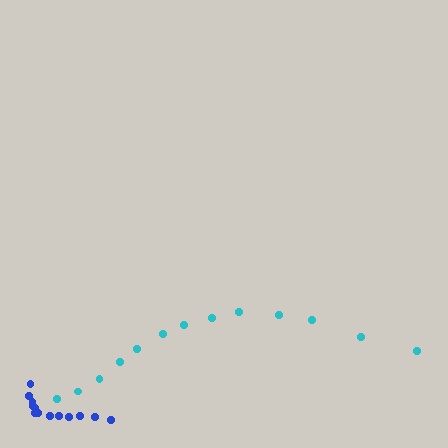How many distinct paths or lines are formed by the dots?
There are 2 distinct paths.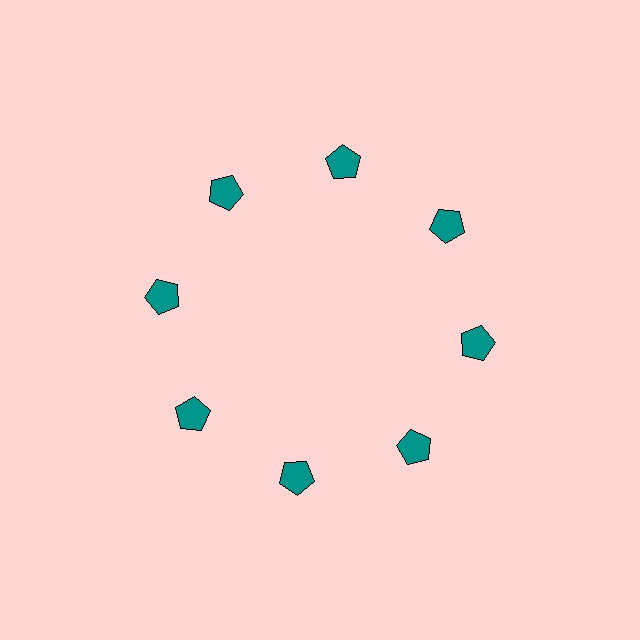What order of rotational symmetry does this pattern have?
This pattern has 8-fold rotational symmetry.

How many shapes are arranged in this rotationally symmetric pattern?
There are 8 shapes, arranged in 8 groups of 1.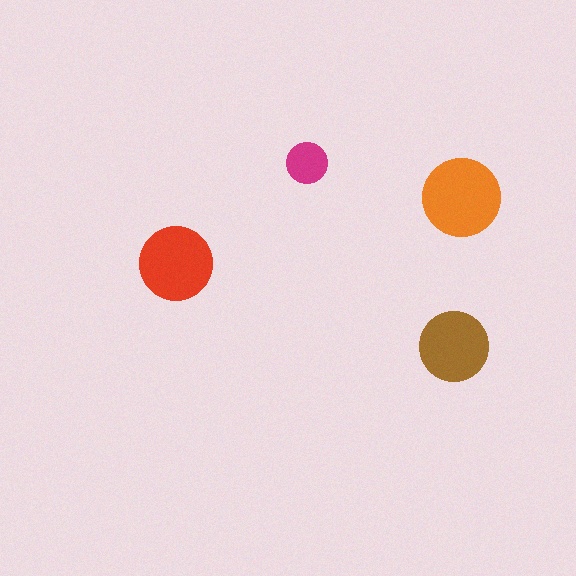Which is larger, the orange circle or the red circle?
The orange one.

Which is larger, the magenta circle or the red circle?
The red one.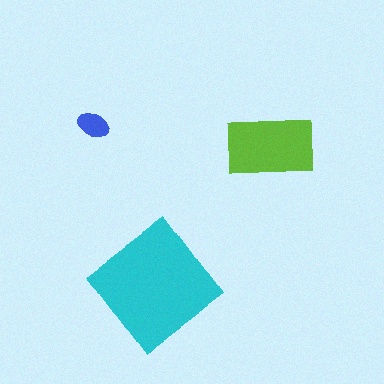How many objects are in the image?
There are 3 objects in the image.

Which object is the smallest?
The blue ellipse.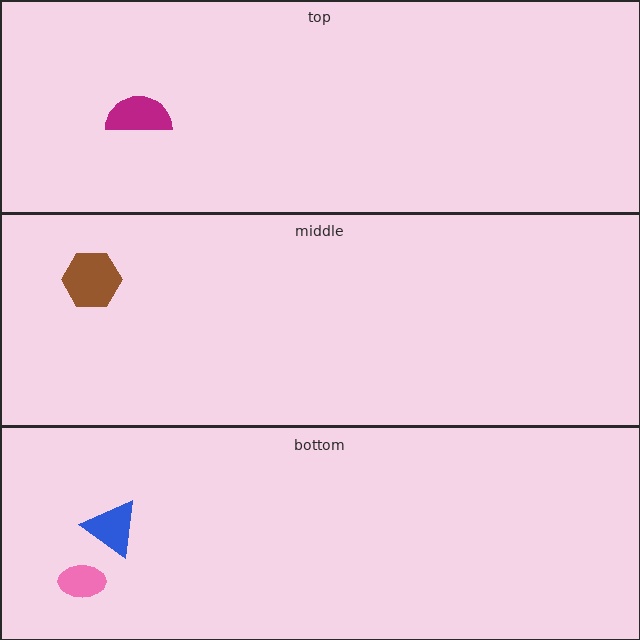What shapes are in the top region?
The magenta semicircle.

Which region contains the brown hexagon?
The middle region.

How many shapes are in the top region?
1.